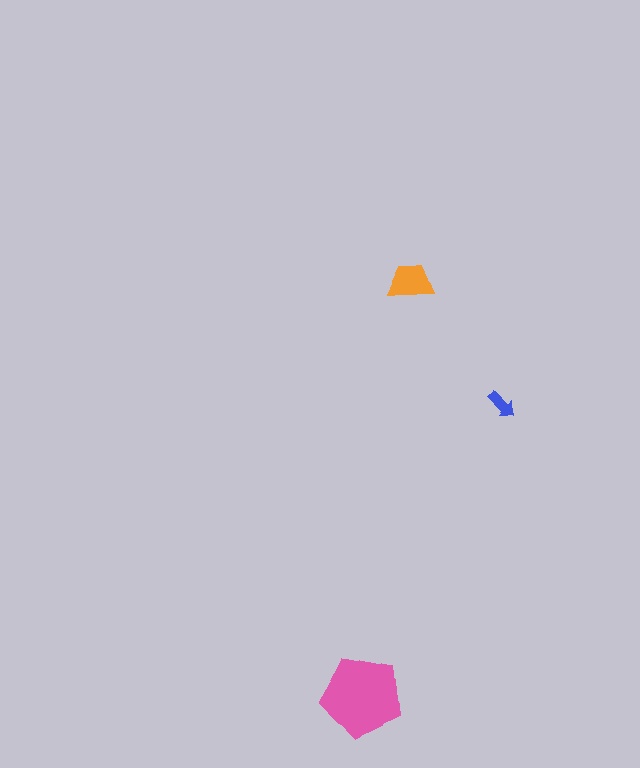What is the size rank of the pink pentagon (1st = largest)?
1st.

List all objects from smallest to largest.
The blue arrow, the orange trapezoid, the pink pentagon.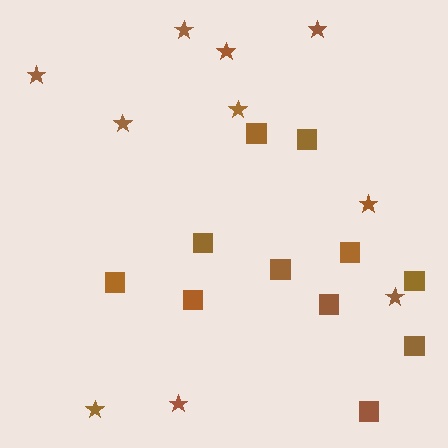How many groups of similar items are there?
There are 2 groups: one group of squares (11) and one group of stars (10).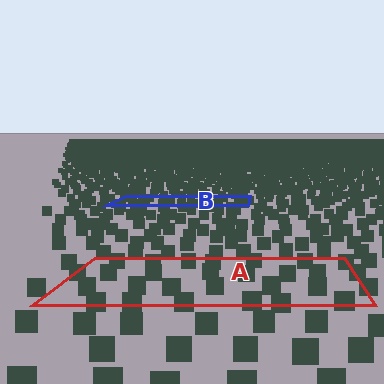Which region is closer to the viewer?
Region A is closer. The texture elements there are larger and more spread out.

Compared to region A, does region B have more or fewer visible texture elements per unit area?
Region B has more texture elements per unit area — they are packed more densely because it is farther away.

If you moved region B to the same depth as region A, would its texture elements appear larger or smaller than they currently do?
They would appear larger. At a closer depth, the same texture elements are projected at a bigger on-screen size.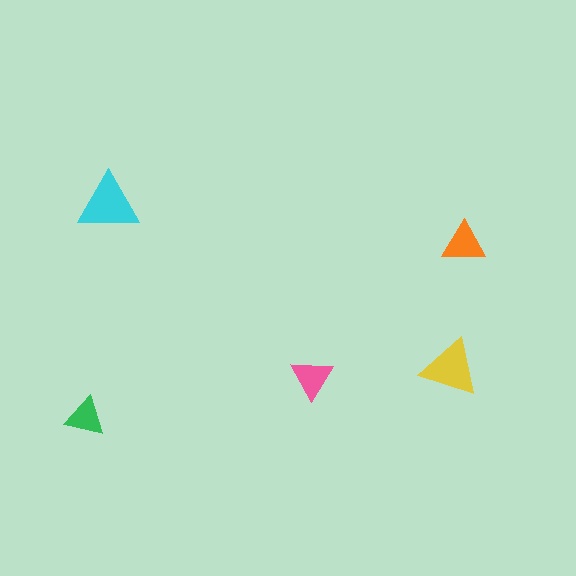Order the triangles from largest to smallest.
the cyan one, the yellow one, the orange one, the pink one, the green one.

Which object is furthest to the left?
The green triangle is leftmost.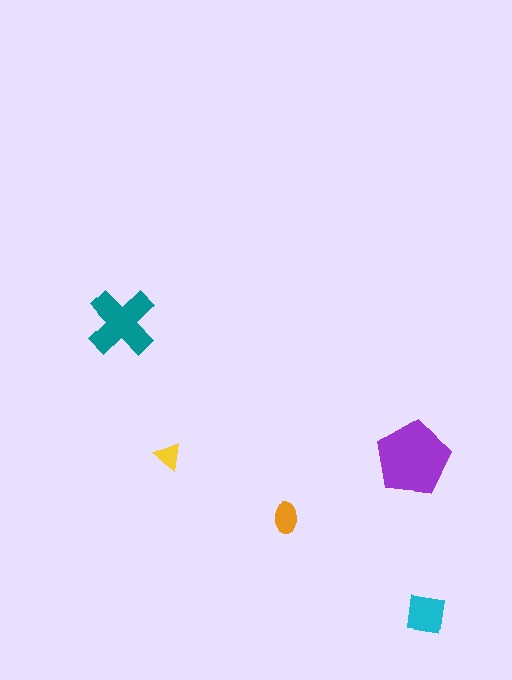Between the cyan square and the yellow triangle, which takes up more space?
The cyan square.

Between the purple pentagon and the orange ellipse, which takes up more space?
The purple pentagon.